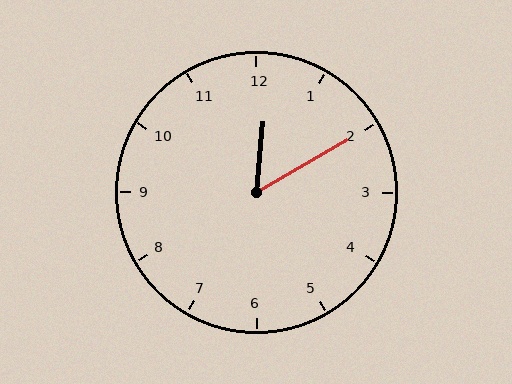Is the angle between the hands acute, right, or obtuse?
It is acute.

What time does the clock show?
12:10.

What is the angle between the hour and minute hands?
Approximately 55 degrees.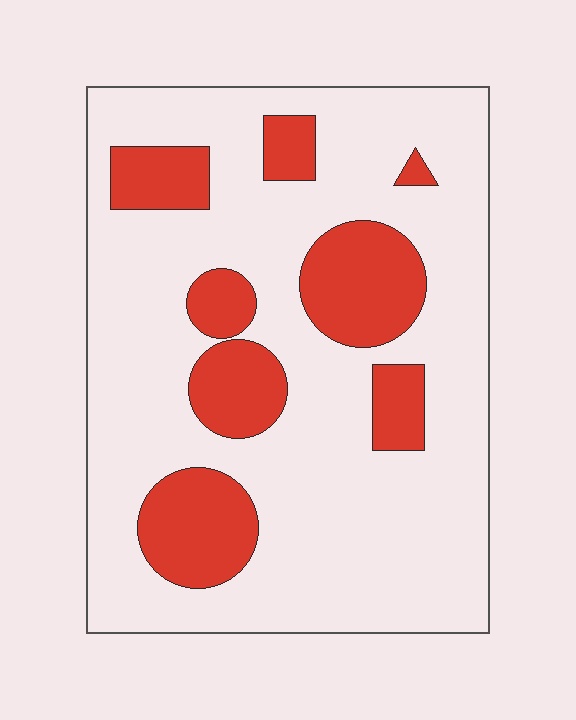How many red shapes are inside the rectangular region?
8.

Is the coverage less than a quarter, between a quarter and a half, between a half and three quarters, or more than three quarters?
Less than a quarter.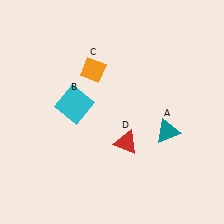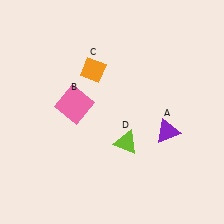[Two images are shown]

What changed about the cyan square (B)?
In Image 1, B is cyan. In Image 2, it changed to pink.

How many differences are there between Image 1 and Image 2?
There are 3 differences between the two images.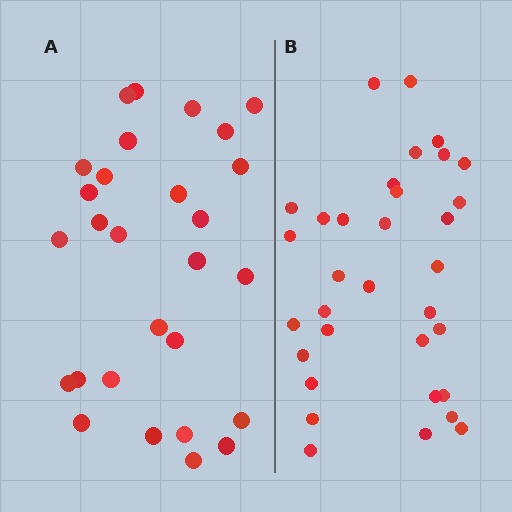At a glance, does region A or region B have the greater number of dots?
Region B (the right region) has more dots.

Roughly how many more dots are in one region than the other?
Region B has about 5 more dots than region A.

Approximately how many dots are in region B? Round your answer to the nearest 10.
About 30 dots. (The exact count is 33, which rounds to 30.)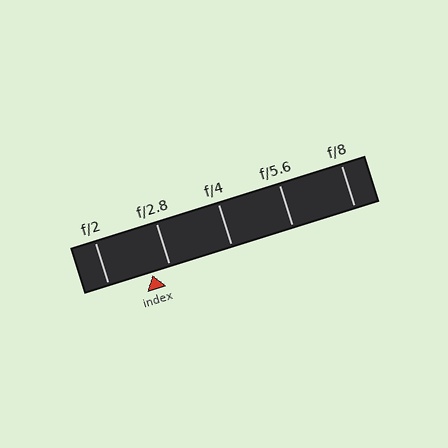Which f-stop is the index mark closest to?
The index mark is closest to f/2.8.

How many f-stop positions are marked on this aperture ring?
There are 5 f-stop positions marked.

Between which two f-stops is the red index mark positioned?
The index mark is between f/2 and f/2.8.